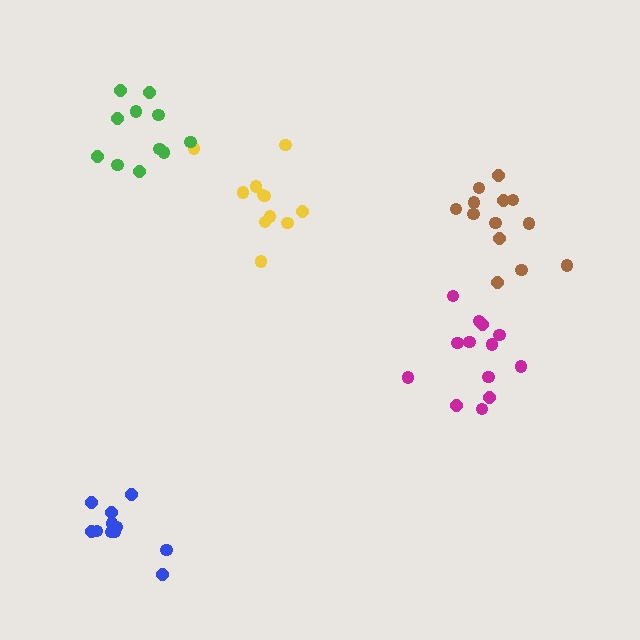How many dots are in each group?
Group 1: 11 dots, Group 2: 13 dots, Group 3: 11 dots, Group 4: 13 dots, Group 5: 11 dots (59 total).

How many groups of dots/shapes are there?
There are 5 groups.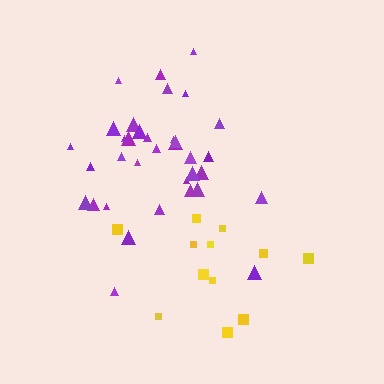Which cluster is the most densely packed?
Purple.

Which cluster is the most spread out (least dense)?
Yellow.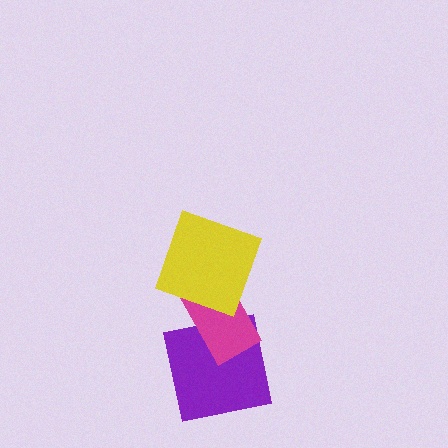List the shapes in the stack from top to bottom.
From top to bottom: the yellow square, the magenta rectangle, the purple square.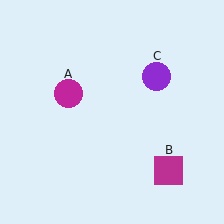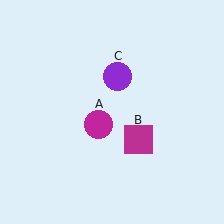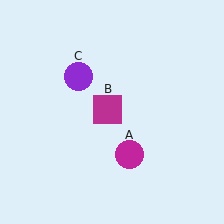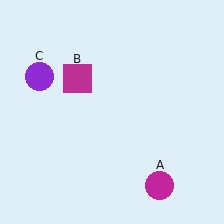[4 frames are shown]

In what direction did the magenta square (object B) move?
The magenta square (object B) moved up and to the left.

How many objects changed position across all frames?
3 objects changed position: magenta circle (object A), magenta square (object B), purple circle (object C).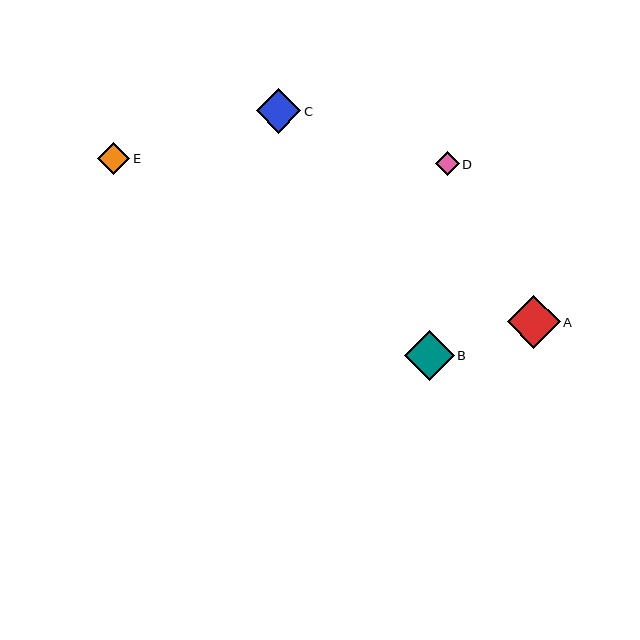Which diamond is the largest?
Diamond A is the largest with a size of approximately 53 pixels.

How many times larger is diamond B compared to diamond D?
Diamond B is approximately 2.1 times the size of diamond D.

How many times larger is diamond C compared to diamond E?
Diamond C is approximately 1.4 times the size of diamond E.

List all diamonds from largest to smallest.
From largest to smallest: A, B, C, E, D.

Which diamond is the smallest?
Diamond D is the smallest with a size of approximately 24 pixels.